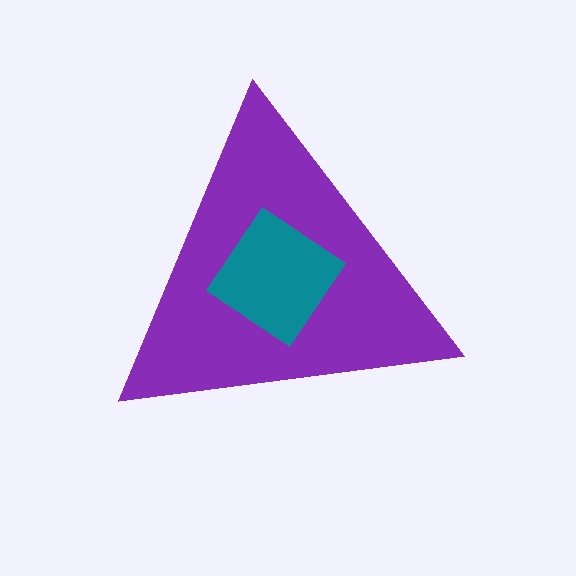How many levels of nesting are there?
2.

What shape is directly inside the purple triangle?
The teal diamond.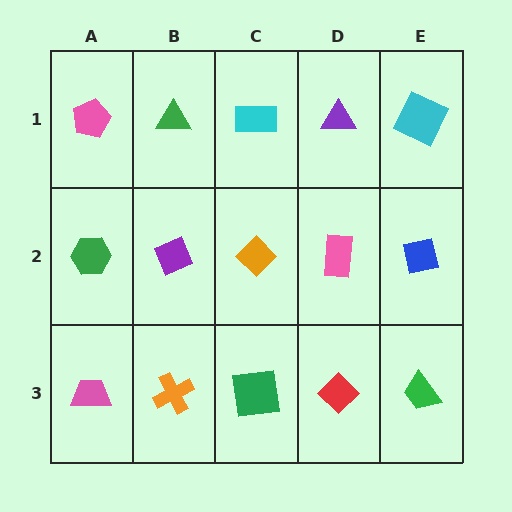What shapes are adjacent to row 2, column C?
A cyan rectangle (row 1, column C), a green square (row 3, column C), a purple diamond (row 2, column B), a pink rectangle (row 2, column D).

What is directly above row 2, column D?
A purple triangle.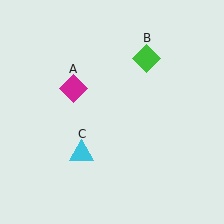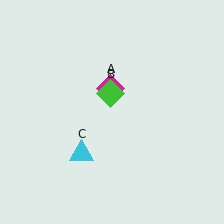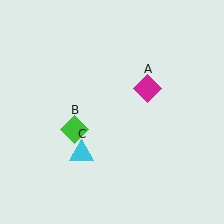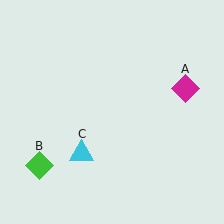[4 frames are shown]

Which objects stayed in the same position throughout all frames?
Cyan triangle (object C) remained stationary.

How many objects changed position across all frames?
2 objects changed position: magenta diamond (object A), green diamond (object B).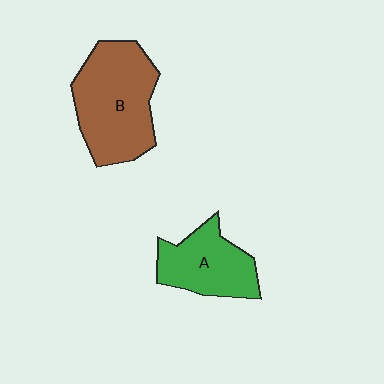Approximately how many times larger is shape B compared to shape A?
Approximately 1.5 times.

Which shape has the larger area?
Shape B (brown).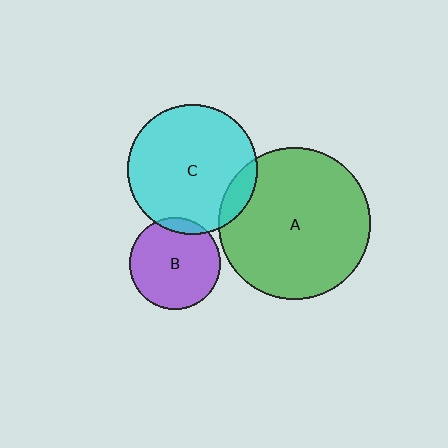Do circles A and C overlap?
Yes.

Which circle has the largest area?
Circle A (green).